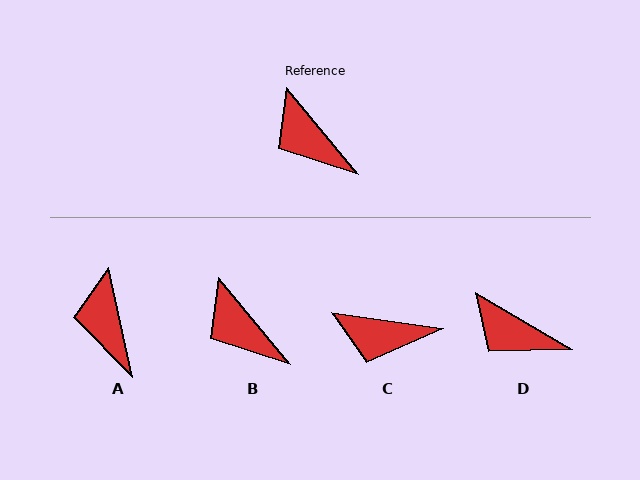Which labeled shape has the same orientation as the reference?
B.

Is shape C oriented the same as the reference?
No, it is off by about 42 degrees.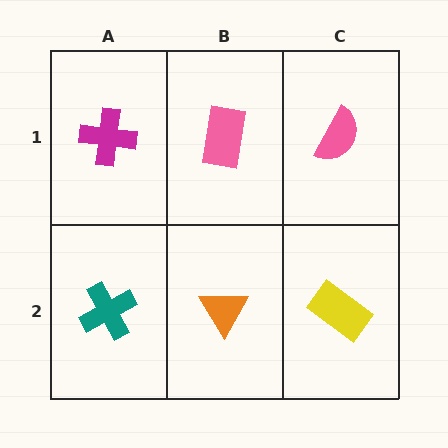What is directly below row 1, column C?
A yellow rectangle.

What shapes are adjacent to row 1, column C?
A yellow rectangle (row 2, column C), a pink rectangle (row 1, column B).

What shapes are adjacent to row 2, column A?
A magenta cross (row 1, column A), an orange triangle (row 2, column B).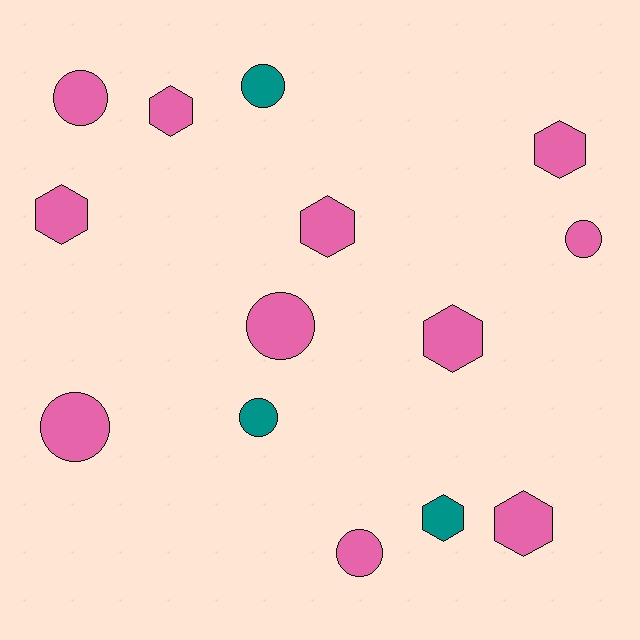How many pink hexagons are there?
There are 6 pink hexagons.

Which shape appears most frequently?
Hexagon, with 7 objects.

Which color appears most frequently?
Pink, with 11 objects.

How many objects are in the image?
There are 14 objects.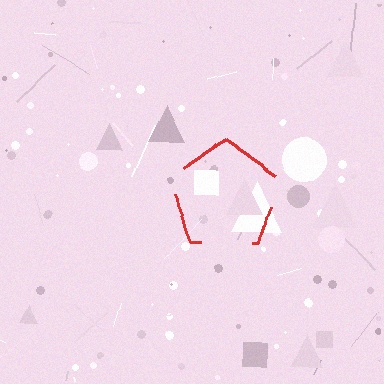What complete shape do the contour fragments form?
The contour fragments form a pentagon.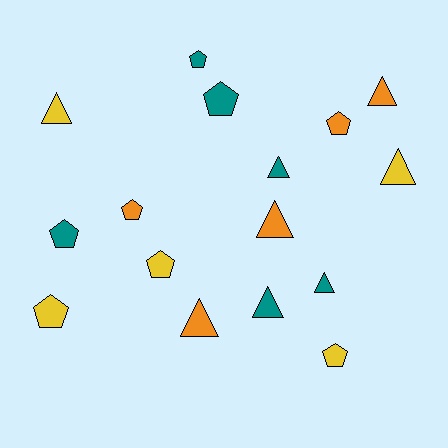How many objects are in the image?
There are 16 objects.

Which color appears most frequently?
Teal, with 6 objects.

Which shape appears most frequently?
Triangle, with 8 objects.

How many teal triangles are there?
There are 3 teal triangles.